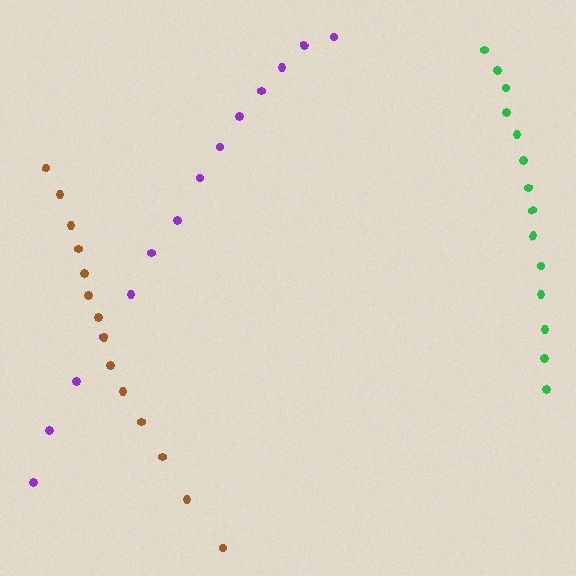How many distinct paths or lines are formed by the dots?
There are 3 distinct paths.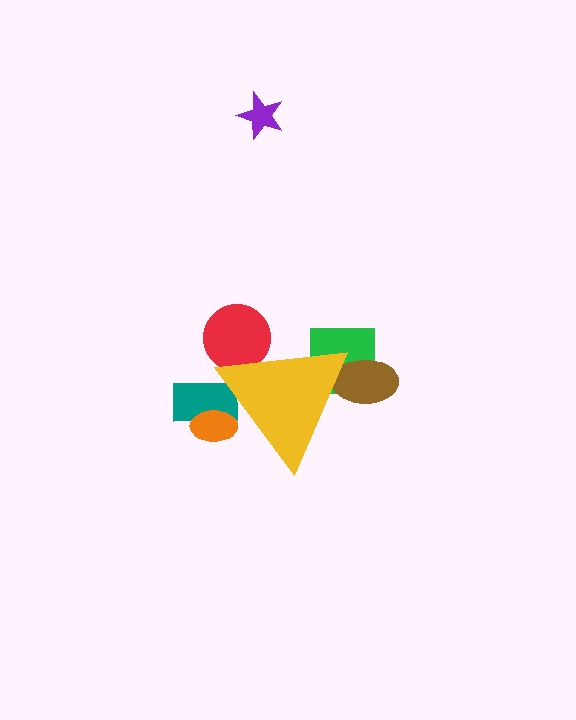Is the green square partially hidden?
Yes, the green square is partially hidden behind the yellow triangle.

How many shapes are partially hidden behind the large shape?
5 shapes are partially hidden.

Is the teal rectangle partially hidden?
Yes, the teal rectangle is partially hidden behind the yellow triangle.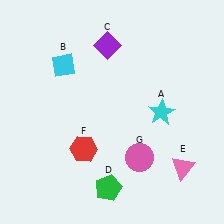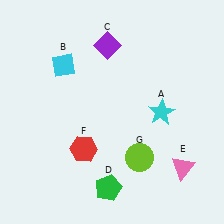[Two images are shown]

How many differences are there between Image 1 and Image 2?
There is 1 difference between the two images.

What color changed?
The circle (G) changed from pink in Image 1 to lime in Image 2.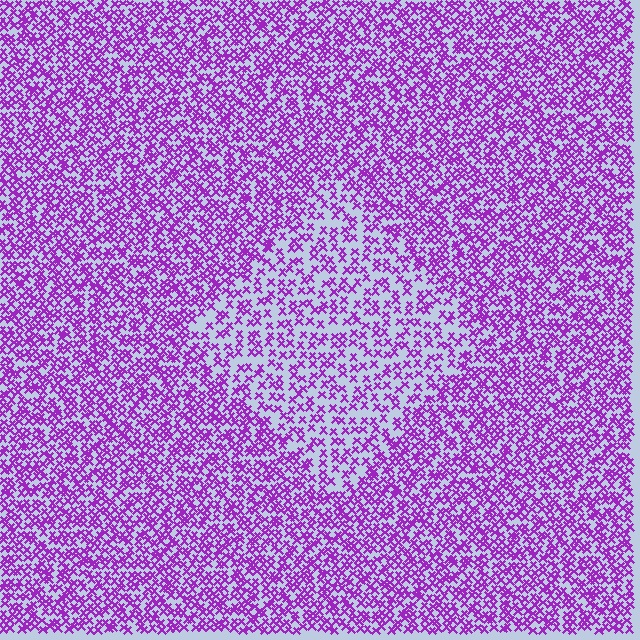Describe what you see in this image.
The image contains small purple elements arranged at two different densities. A diamond-shaped region is visible where the elements are less densely packed than the surrounding area.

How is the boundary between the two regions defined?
The boundary is defined by a change in element density (approximately 1.8x ratio). All elements are the same color, size, and shape.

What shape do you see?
I see a diamond.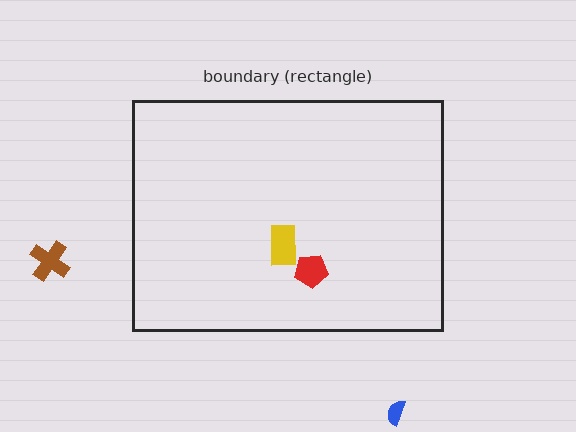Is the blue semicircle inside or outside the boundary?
Outside.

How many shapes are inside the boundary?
2 inside, 2 outside.